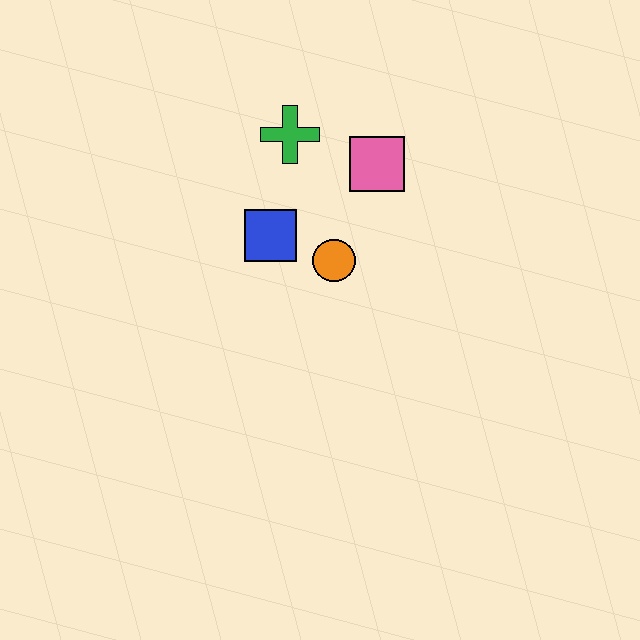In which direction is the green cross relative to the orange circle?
The green cross is above the orange circle.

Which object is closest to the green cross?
The pink square is closest to the green cross.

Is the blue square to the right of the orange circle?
No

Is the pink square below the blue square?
No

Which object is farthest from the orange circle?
The green cross is farthest from the orange circle.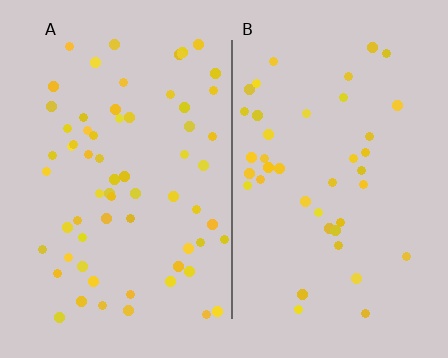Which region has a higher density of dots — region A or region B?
A (the left).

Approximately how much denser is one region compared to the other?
Approximately 1.6× — region A over region B.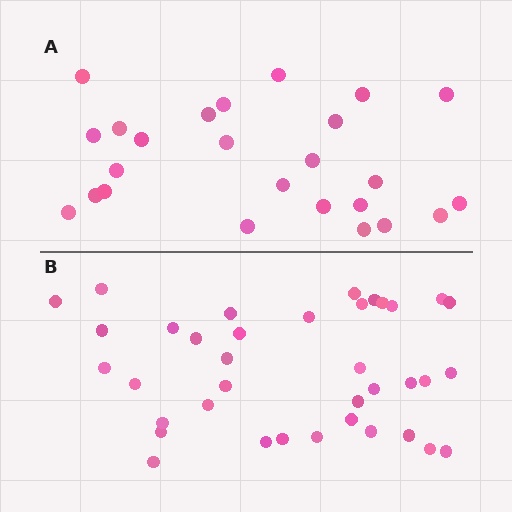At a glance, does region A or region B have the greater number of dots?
Region B (the bottom region) has more dots.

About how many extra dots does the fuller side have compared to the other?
Region B has roughly 12 or so more dots than region A.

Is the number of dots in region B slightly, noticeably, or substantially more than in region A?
Region B has substantially more. The ratio is roughly 1.5 to 1.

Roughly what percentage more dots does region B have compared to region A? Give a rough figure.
About 50% more.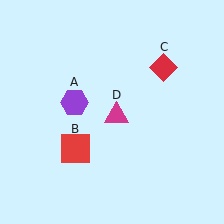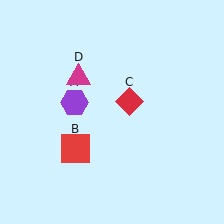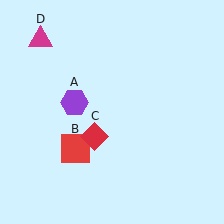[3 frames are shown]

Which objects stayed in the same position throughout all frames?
Purple hexagon (object A) and red square (object B) remained stationary.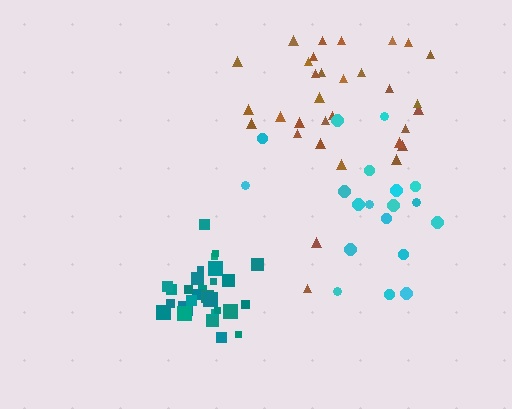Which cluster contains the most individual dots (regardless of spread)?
Brown (33).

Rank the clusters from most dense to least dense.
teal, brown, cyan.